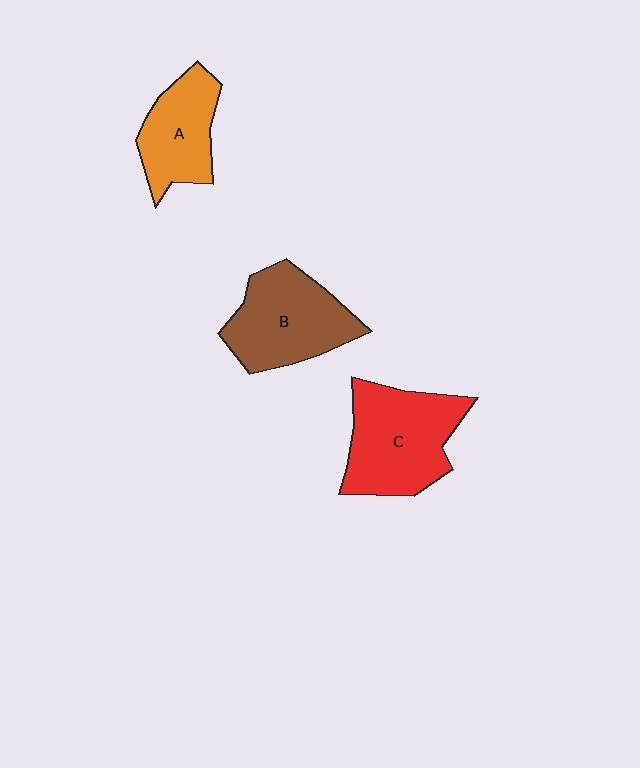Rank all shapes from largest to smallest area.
From largest to smallest: C (red), B (brown), A (orange).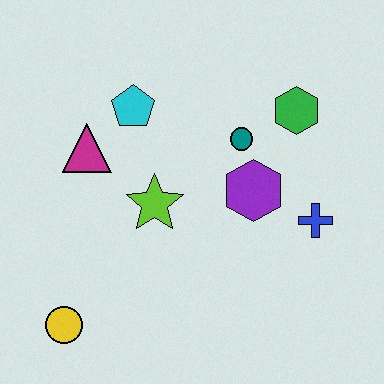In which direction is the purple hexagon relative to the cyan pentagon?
The purple hexagon is to the right of the cyan pentagon.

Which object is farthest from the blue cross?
The yellow circle is farthest from the blue cross.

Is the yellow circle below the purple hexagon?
Yes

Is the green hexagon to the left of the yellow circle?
No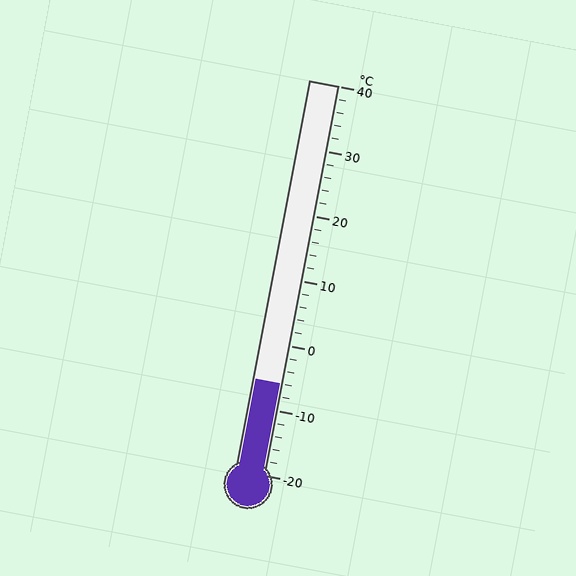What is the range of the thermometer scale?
The thermometer scale ranges from -20°C to 40°C.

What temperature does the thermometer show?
The thermometer shows approximately -6°C.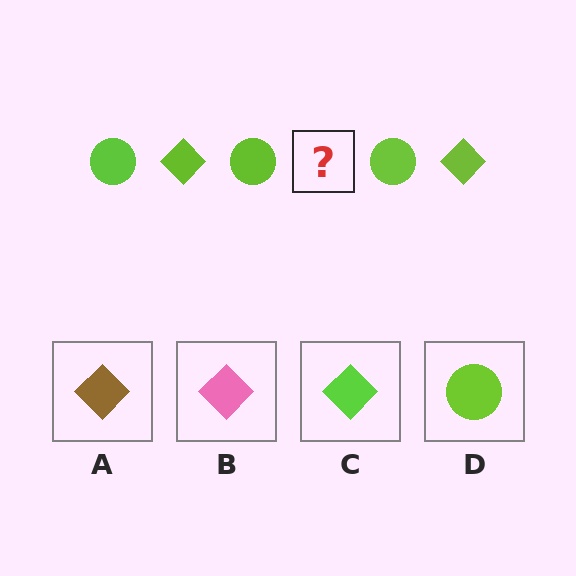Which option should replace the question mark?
Option C.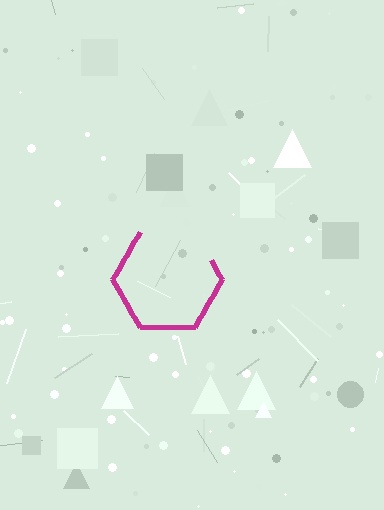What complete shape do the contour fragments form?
The contour fragments form a hexagon.